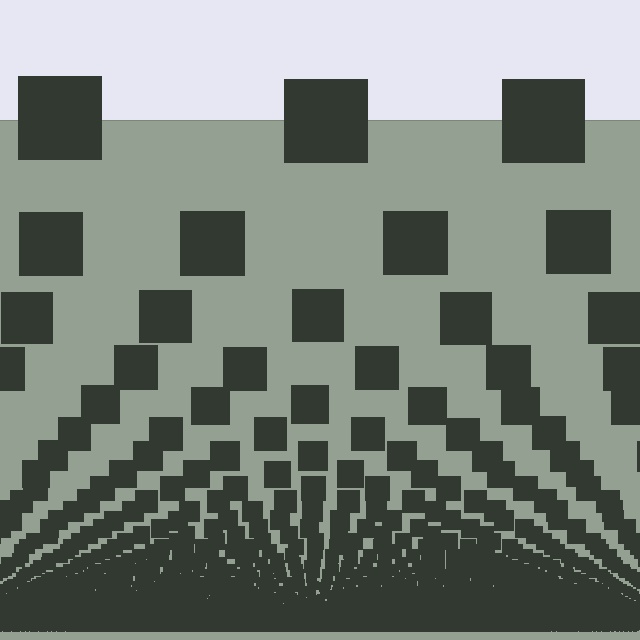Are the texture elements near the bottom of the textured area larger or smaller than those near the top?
Smaller. The gradient is inverted — elements near the bottom are smaller and denser.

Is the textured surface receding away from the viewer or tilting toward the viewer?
The surface appears to tilt toward the viewer. Texture elements get larger and sparser toward the top.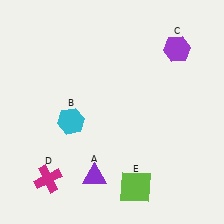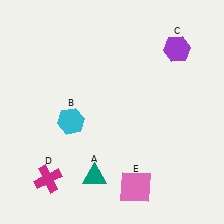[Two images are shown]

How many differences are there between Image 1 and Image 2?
There are 2 differences between the two images.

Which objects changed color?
A changed from purple to teal. E changed from lime to pink.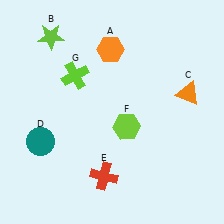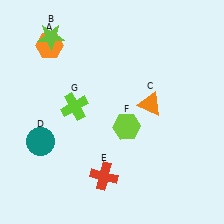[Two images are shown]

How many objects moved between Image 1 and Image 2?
3 objects moved between the two images.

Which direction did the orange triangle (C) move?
The orange triangle (C) moved left.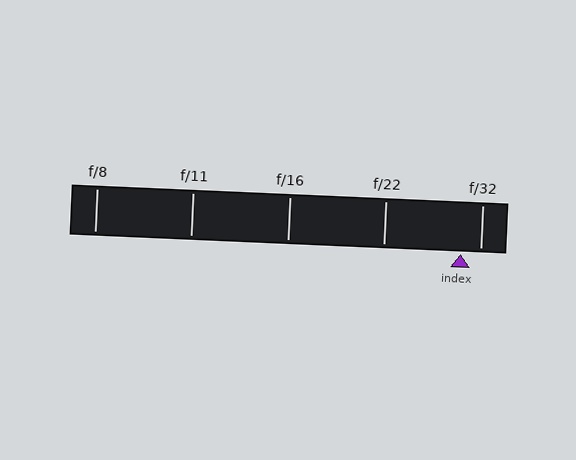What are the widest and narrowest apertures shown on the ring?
The widest aperture shown is f/8 and the narrowest is f/32.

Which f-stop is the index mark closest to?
The index mark is closest to f/32.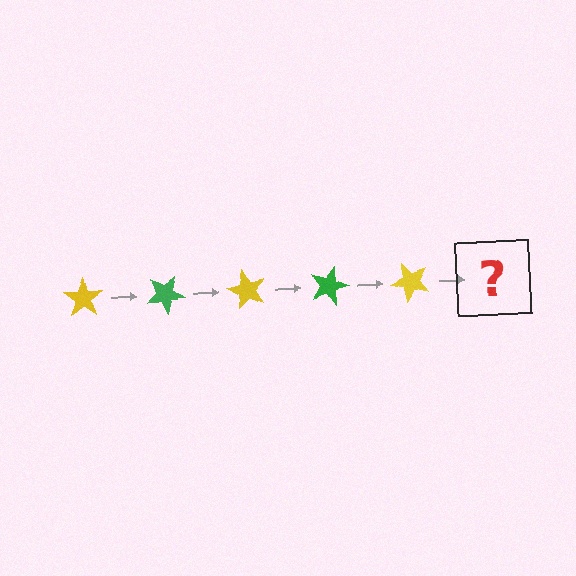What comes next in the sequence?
The next element should be a green star, rotated 150 degrees from the start.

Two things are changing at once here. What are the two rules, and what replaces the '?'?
The two rules are that it rotates 30 degrees each step and the color cycles through yellow and green. The '?' should be a green star, rotated 150 degrees from the start.